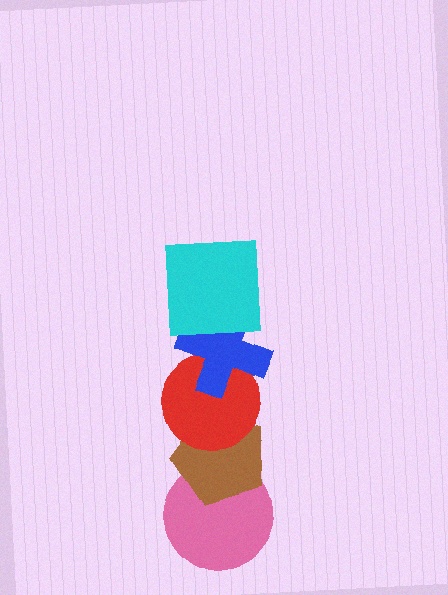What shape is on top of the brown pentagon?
The red circle is on top of the brown pentagon.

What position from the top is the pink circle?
The pink circle is 5th from the top.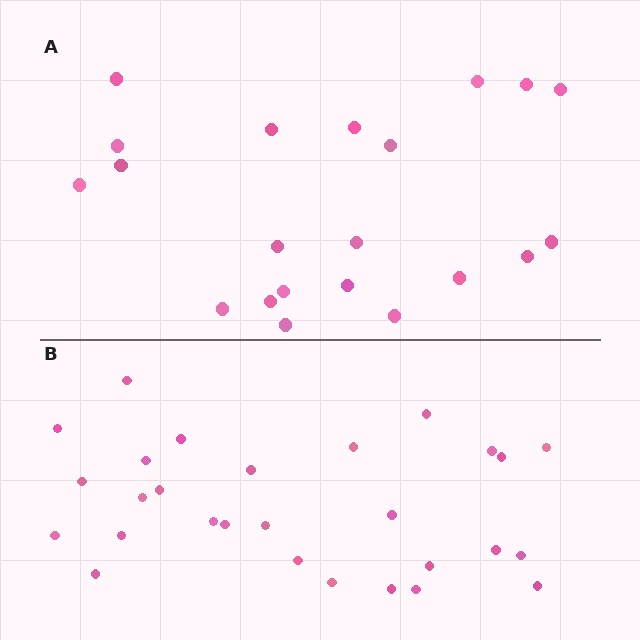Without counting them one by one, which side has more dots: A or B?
Region B (the bottom region) has more dots.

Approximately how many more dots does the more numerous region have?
Region B has roughly 8 or so more dots than region A.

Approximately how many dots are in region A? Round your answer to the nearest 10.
About 20 dots. (The exact count is 21, which rounds to 20.)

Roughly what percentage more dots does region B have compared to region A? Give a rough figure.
About 35% more.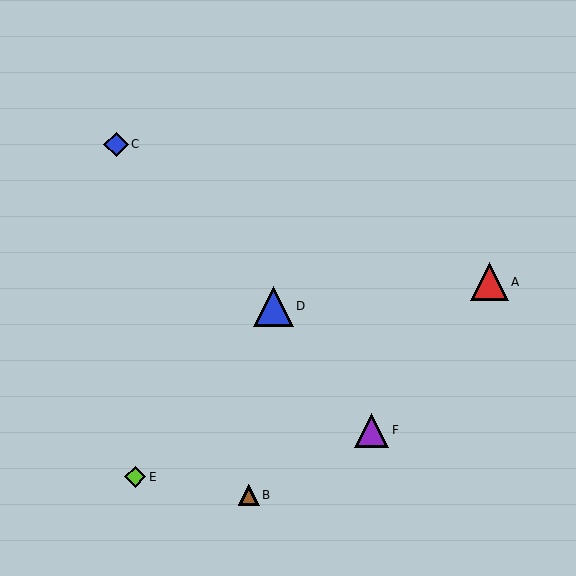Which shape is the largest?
The blue triangle (labeled D) is the largest.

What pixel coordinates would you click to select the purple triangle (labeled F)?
Click at (372, 430) to select the purple triangle F.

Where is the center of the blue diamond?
The center of the blue diamond is at (116, 144).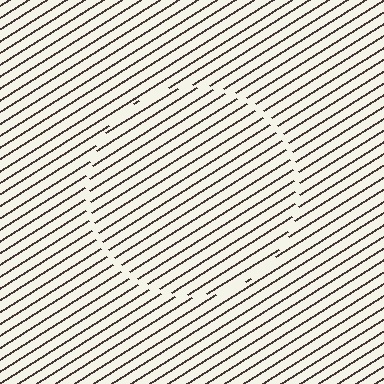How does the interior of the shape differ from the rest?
The interior of the shape contains the same grating, shifted by half a period — the contour is defined by the phase discontinuity where line-ends from the inner and outer gratings abut.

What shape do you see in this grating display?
An illusory circle. The interior of the shape contains the same grating, shifted by half a period — the contour is defined by the phase discontinuity where line-ends from the inner and outer gratings abut.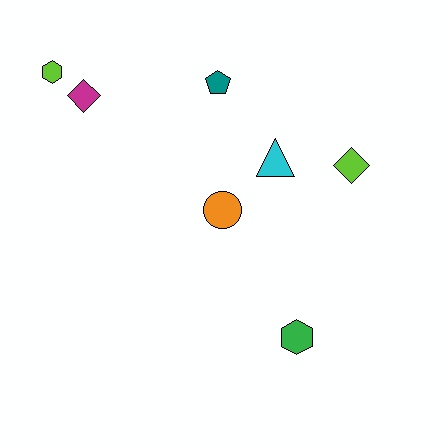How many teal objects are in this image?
There is 1 teal object.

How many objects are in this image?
There are 7 objects.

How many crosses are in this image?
There are no crosses.